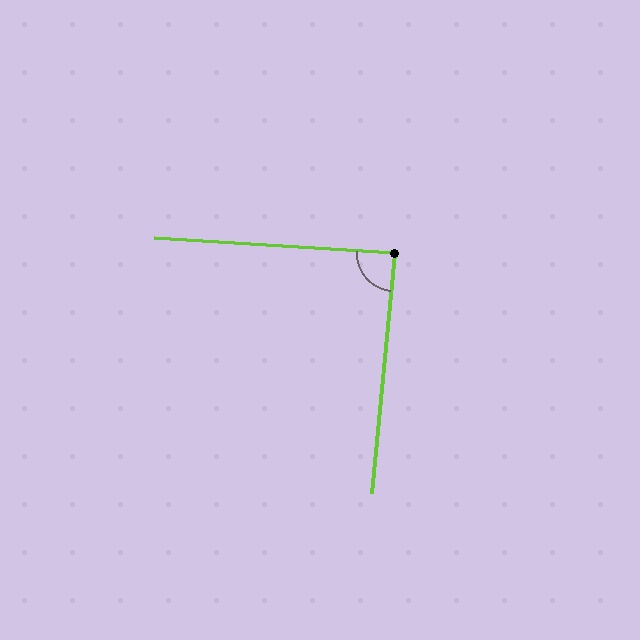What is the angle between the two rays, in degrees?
Approximately 88 degrees.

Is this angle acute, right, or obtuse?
It is approximately a right angle.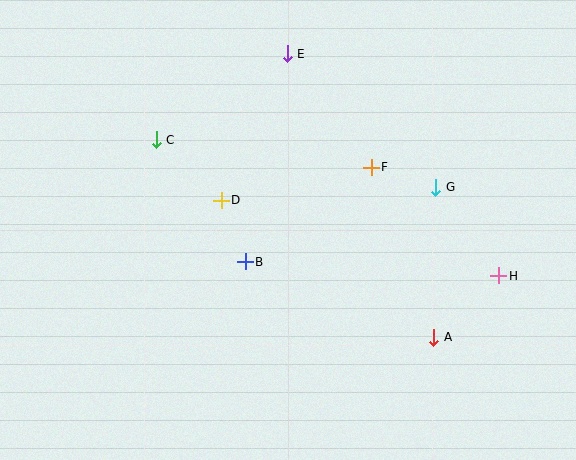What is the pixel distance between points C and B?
The distance between C and B is 151 pixels.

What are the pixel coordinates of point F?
Point F is at (371, 167).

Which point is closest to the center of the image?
Point B at (245, 262) is closest to the center.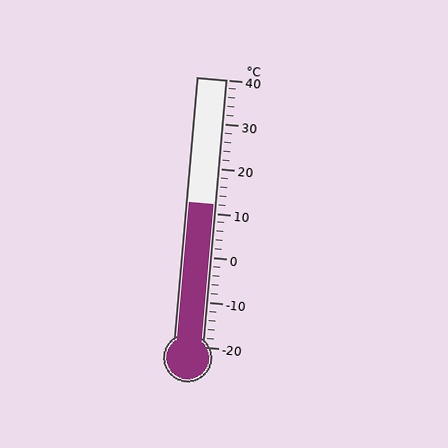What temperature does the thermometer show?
The thermometer shows approximately 12°C.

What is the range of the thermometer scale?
The thermometer scale ranges from -20°C to 40°C.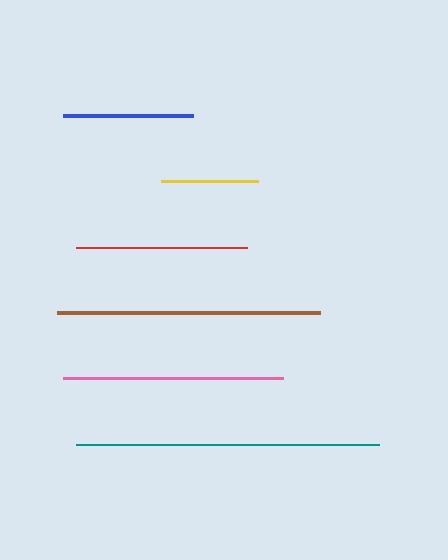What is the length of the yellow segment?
The yellow segment is approximately 97 pixels long.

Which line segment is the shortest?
The yellow line is the shortest at approximately 97 pixels.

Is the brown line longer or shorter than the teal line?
The teal line is longer than the brown line.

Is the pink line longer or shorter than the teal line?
The teal line is longer than the pink line.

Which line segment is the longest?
The teal line is the longest at approximately 303 pixels.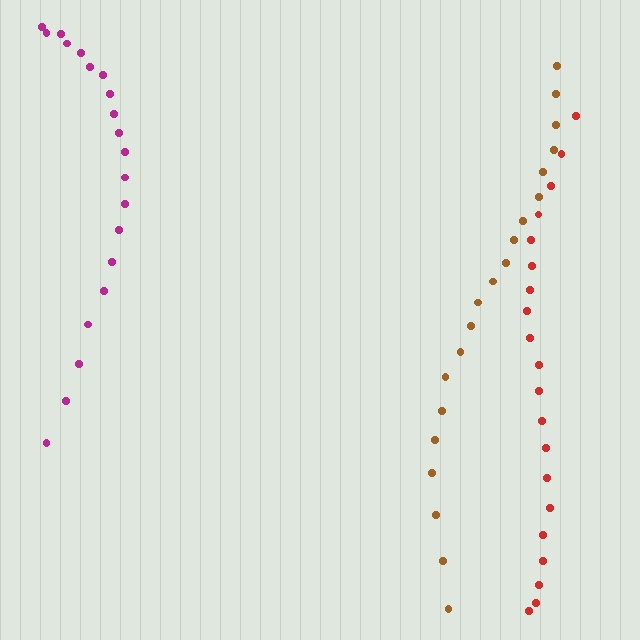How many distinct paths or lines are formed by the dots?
There are 3 distinct paths.